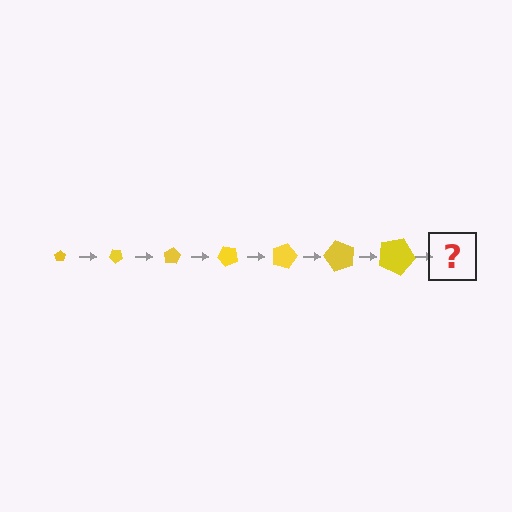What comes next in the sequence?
The next element should be a pentagon, larger than the previous one and rotated 280 degrees from the start.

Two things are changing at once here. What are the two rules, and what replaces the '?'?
The two rules are that the pentagon grows larger each step and it rotates 40 degrees each step. The '?' should be a pentagon, larger than the previous one and rotated 280 degrees from the start.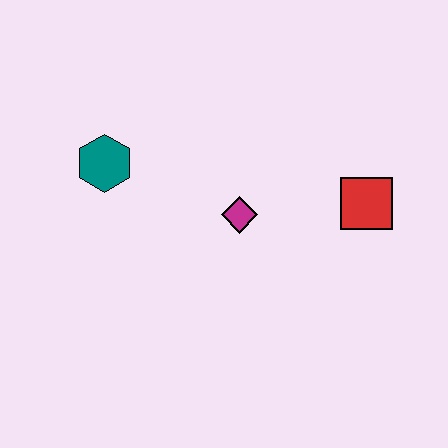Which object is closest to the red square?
The magenta diamond is closest to the red square.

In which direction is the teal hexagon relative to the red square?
The teal hexagon is to the left of the red square.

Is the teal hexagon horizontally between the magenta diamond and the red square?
No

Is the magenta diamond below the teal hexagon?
Yes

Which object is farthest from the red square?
The teal hexagon is farthest from the red square.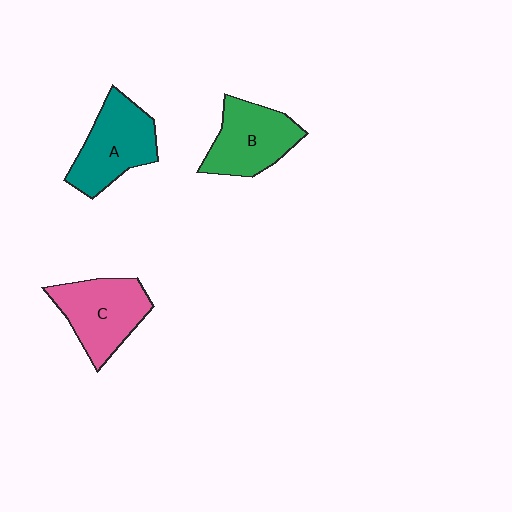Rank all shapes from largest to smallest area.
From largest to smallest: A (teal), C (pink), B (green).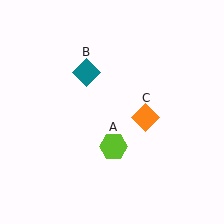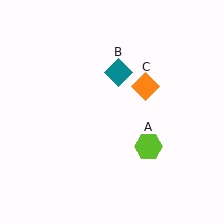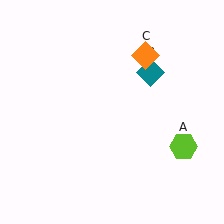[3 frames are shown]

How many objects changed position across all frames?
3 objects changed position: lime hexagon (object A), teal diamond (object B), orange diamond (object C).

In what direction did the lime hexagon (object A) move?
The lime hexagon (object A) moved right.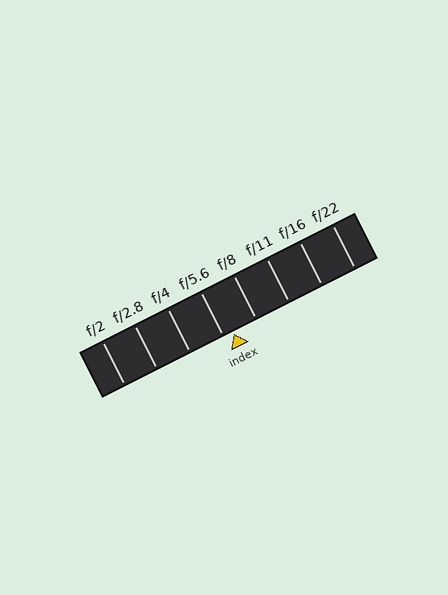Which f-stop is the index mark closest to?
The index mark is closest to f/5.6.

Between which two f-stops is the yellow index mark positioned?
The index mark is between f/5.6 and f/8.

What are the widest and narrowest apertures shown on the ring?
The widest aperture shown is f/2 and the narrowest is f/22.